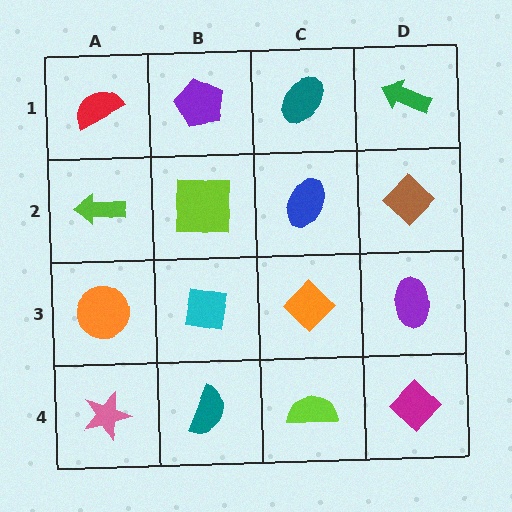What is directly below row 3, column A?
A pink star.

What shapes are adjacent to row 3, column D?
A brown diamond (row 2, column D), a magenta diamond (row 4, column D), an orange diamond (row 3, column C).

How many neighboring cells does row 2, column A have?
3.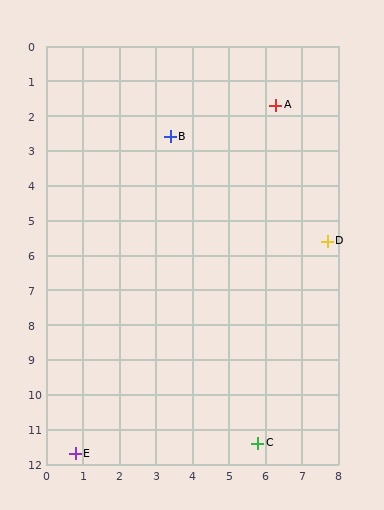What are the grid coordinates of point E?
Point E is at approximately (0.8, 11.7).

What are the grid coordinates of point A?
Point A is at approximately (6.3, 1.7).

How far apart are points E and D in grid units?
Points E and D are about 9.2 grid units apart.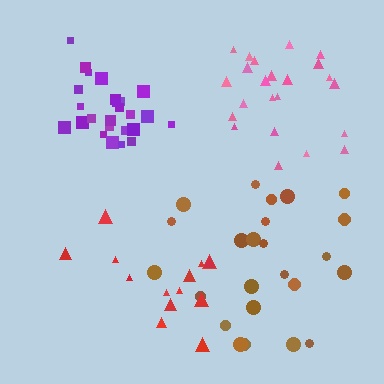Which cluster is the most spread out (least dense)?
Brown.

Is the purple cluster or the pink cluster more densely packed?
Purple.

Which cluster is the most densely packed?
Purple.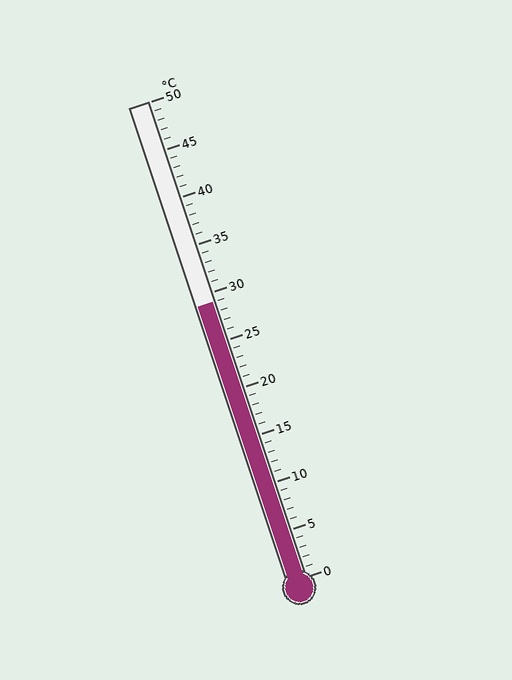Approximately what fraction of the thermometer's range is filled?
The thermometer is filled to approximately 60% of its range.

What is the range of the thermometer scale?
The thermometer scale ranges from 0°C to 50°C.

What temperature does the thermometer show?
The thermometer shows approximately 29°C.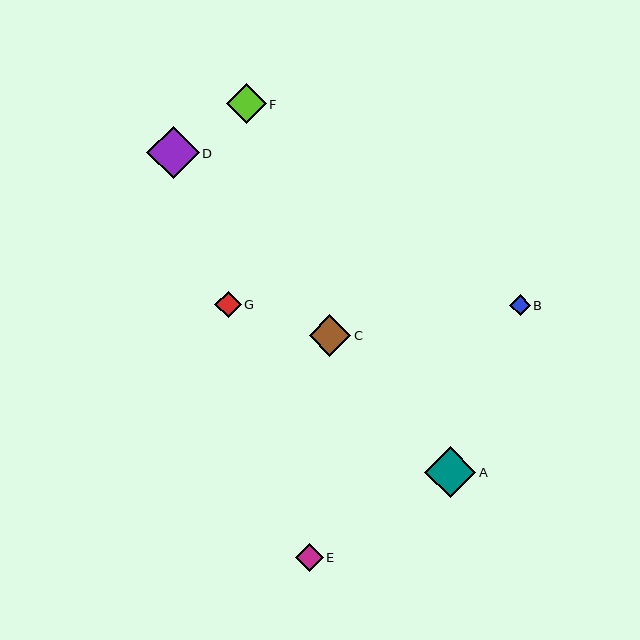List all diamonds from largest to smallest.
From largest to smallest: D, A, C, F, E, G, B.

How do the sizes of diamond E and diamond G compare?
Diamond E and diamond G are approximately the same size.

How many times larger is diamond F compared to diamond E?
Diamond F is approximately 1.4 times the size of diamond E.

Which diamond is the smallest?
Diamond B is the smallest with a size of approximately 20 pixels.